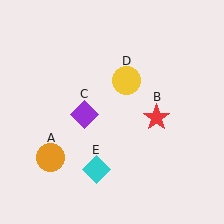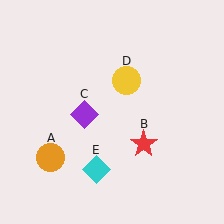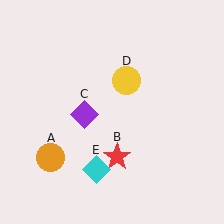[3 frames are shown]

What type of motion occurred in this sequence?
The red star (object B) rotated clockwise around the center of the scene.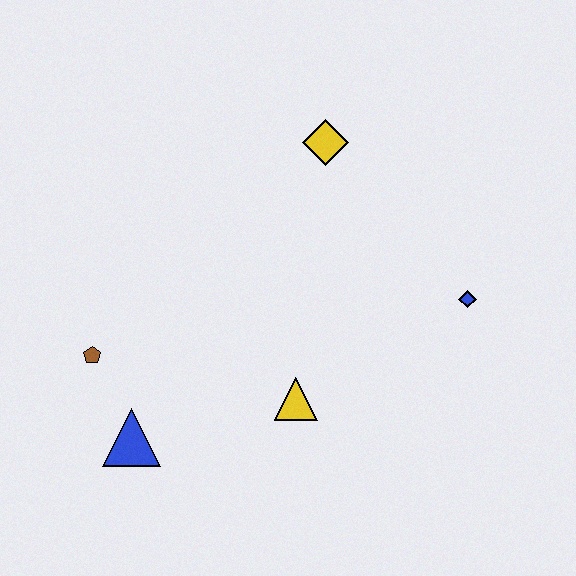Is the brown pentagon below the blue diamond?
Yes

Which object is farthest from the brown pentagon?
The blue diamond is farthest from the brown pentagon.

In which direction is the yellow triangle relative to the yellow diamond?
The yellow triangle is below the yellow diamond.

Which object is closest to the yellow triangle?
The blue triangle is closest to the yellow triangle.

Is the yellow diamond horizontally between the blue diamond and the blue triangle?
Yes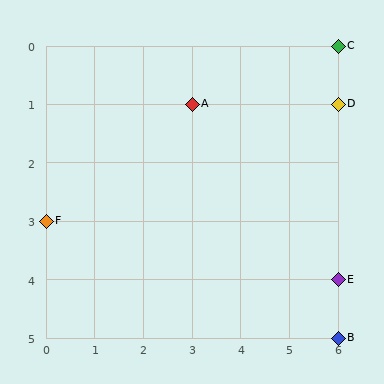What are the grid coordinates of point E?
Point E is at grid coordinates (6, 4).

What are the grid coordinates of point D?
Point D is at grid coordinates (6, 1).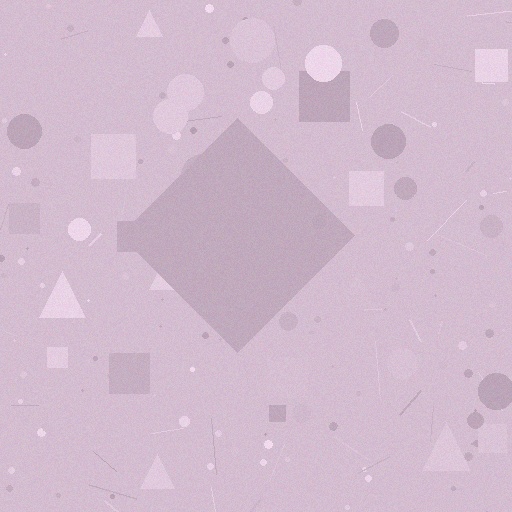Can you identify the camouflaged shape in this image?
The camouflaged shape is a diamond.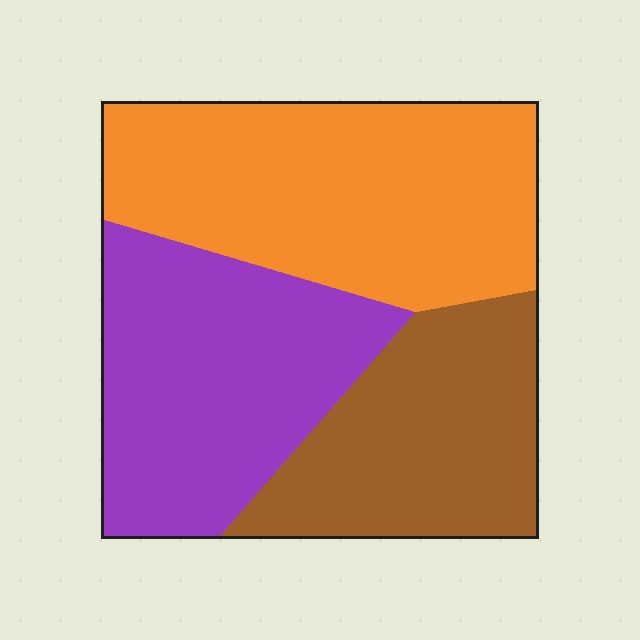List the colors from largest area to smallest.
From largest to smallest: orange, purple, brown.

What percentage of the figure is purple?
Purple covers roughly 35% of the figure.